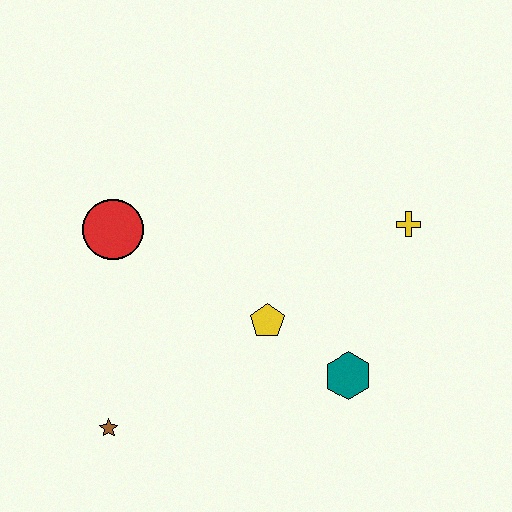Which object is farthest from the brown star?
The yellow cross is farthest from the brown star.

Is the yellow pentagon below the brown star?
No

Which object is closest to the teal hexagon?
The yellow pentagon is closest to the teal hexagon.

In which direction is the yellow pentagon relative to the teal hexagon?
The yellow pentagon is to the left of the teal hexagon.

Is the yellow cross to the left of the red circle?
No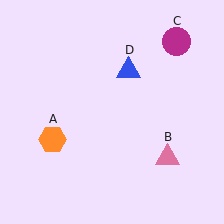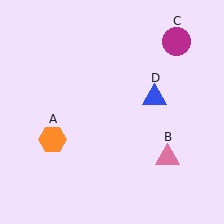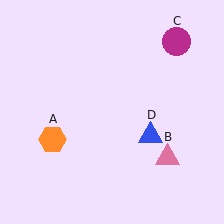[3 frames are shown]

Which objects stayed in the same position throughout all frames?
Orange hexagon (object A) and pink triangle (object B) and magenta circle (object C) remained stationary.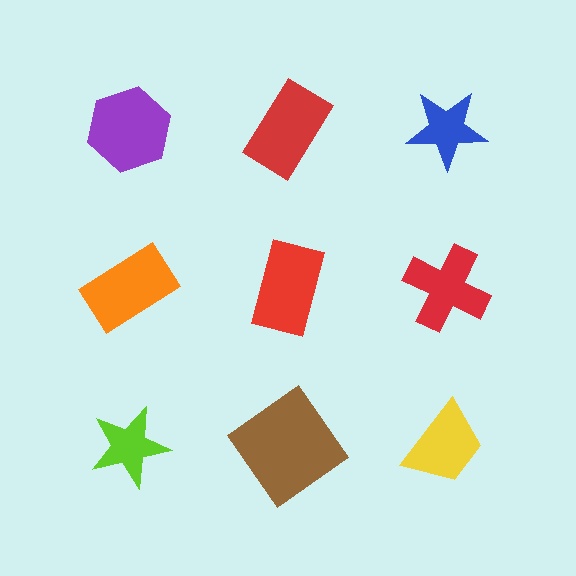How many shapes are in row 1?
3 shapes.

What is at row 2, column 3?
A red cross.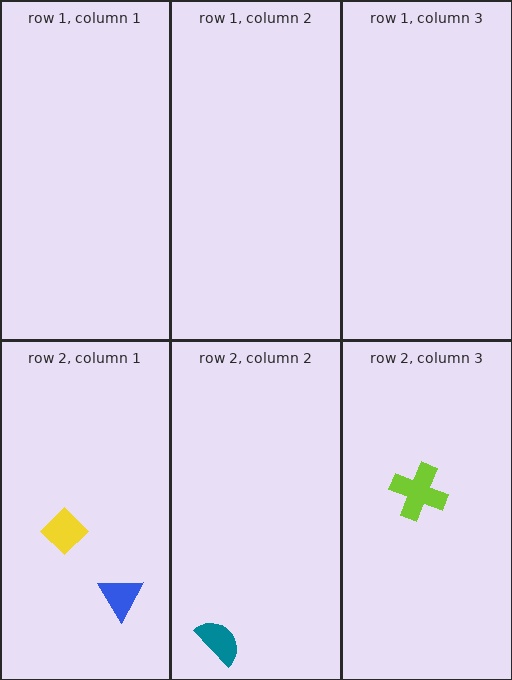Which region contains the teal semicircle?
The row 2, column 2 region.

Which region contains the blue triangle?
The row 2, column 1 region.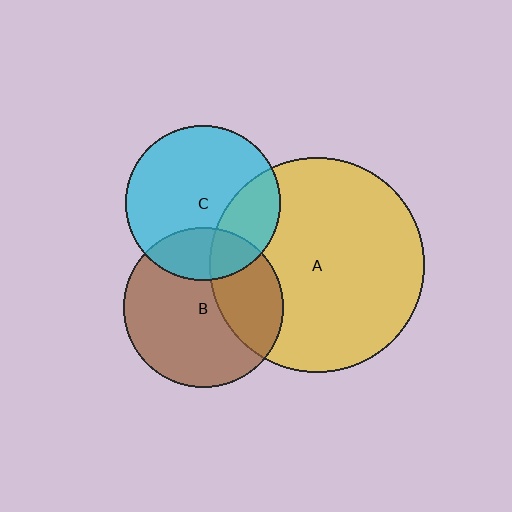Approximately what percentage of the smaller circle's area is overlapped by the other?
Approximately 25%.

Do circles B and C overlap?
Yes.